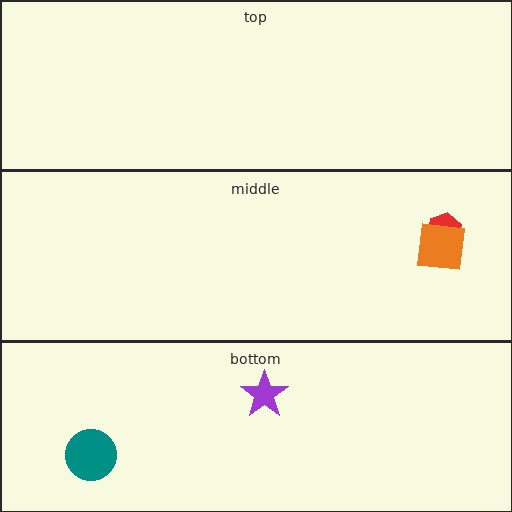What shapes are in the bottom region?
The teal circle, the purple star.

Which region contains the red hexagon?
The middle region.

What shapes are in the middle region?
The red hexagon, the orange square.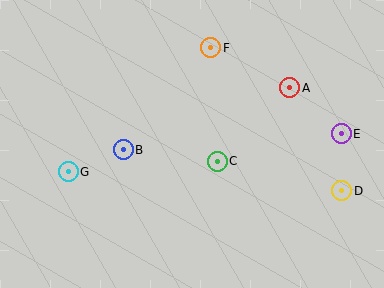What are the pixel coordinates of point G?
Point G is at (68, 172).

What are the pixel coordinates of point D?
Point D is at (342, 191).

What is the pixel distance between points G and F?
The distance between G and F is 189 pixels.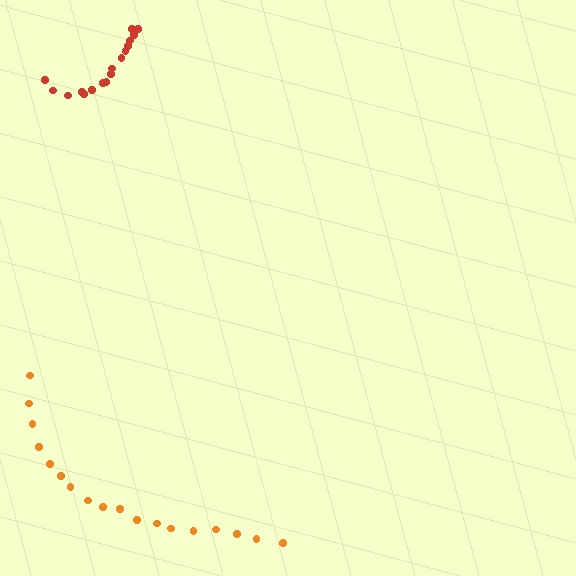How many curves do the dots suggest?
There are 2 distinct paths.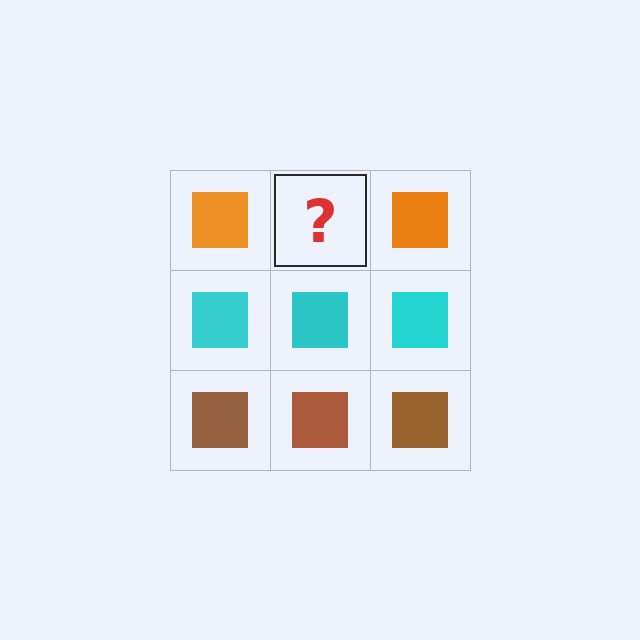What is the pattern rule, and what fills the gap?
The rule is that each row has a consistent color. The gap should be filled with an orange square.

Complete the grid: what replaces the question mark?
The question mark should be replaced with an orange square.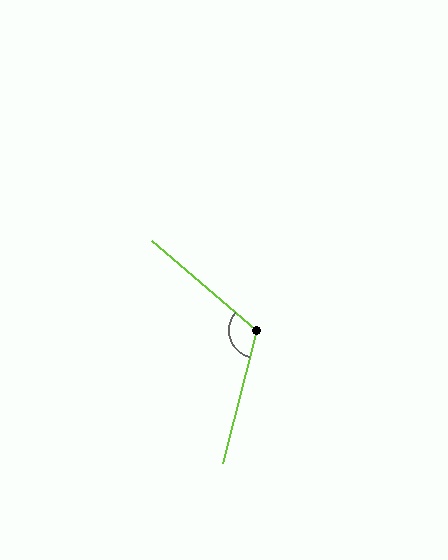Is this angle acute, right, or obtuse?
It is obtuse.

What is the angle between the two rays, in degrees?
Approximately 116 degrees.